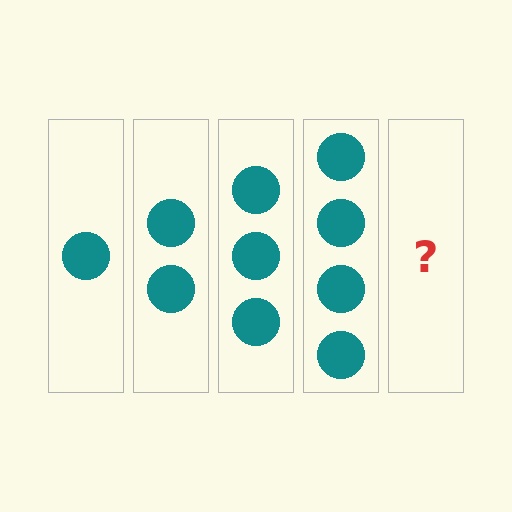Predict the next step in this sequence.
The next step is 5 circles.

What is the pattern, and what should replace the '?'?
The pattern is that each step adds one more circle. The '?' should be 5 circles.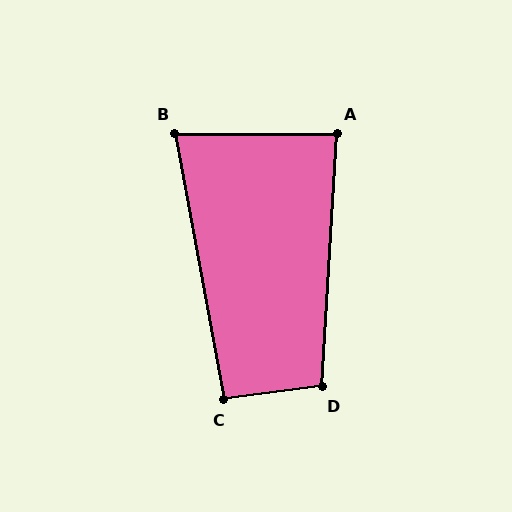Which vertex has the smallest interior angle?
B, at approximately 79 degrees.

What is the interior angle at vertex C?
Approximately 93 degrees (approximately right).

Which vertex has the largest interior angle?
D, at approximately 101 degrees.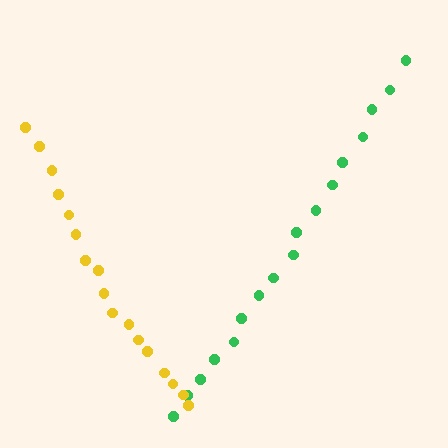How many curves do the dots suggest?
There are 2 distinct paths.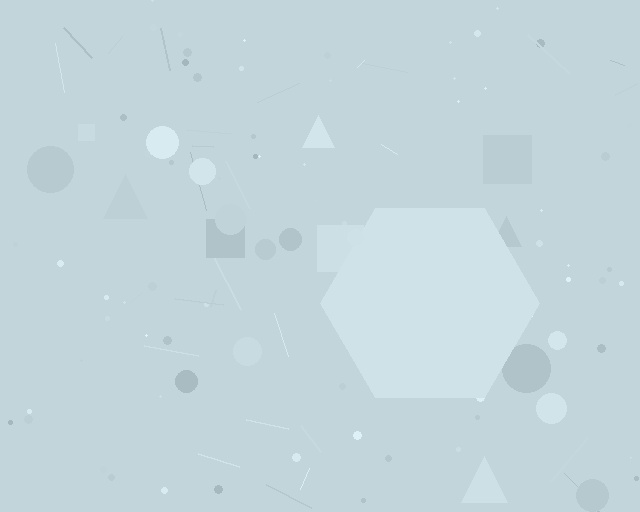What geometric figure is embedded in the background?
A hexagon is embedded in the background.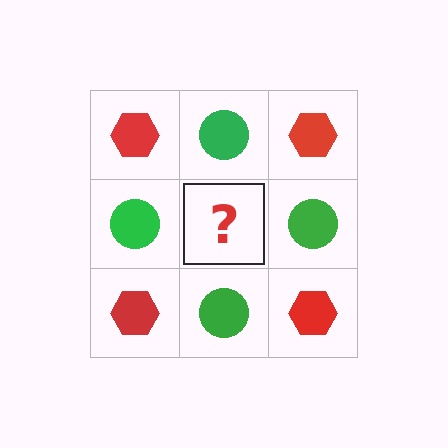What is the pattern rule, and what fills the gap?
The rule is that it alternates red hexagon and green circle in a checkerboard pattern. The gap should be filled with a red hexagon.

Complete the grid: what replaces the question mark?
The question mark should be replaced with a red hexagon.